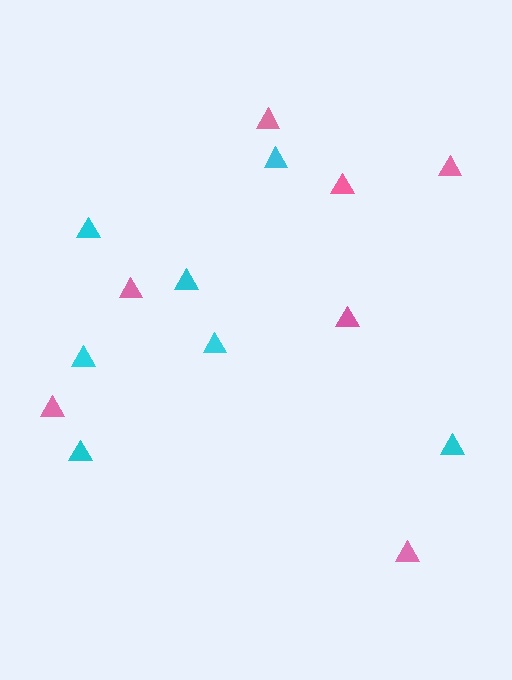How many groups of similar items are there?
There are 2 groups: one group of pink triangles (7) and one group of cyan triangles (7).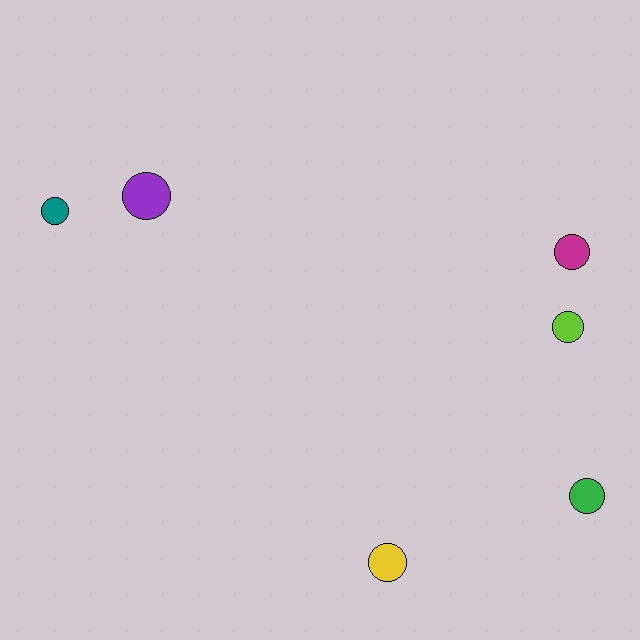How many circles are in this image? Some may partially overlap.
There are 6 circles.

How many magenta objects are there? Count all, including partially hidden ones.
There is 1 magenta object.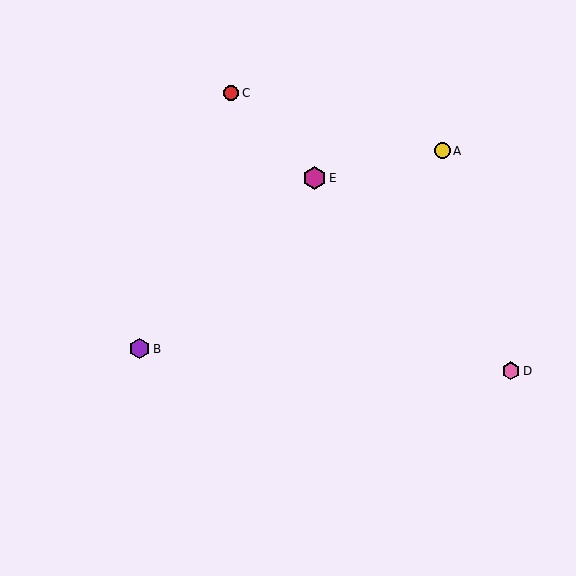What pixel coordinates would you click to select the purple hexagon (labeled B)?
Click at (139, 349) to select the purple hexagon B.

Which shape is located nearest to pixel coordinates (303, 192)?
The magenta hexagon (labeled E) at (314, 178) is nearest to that location.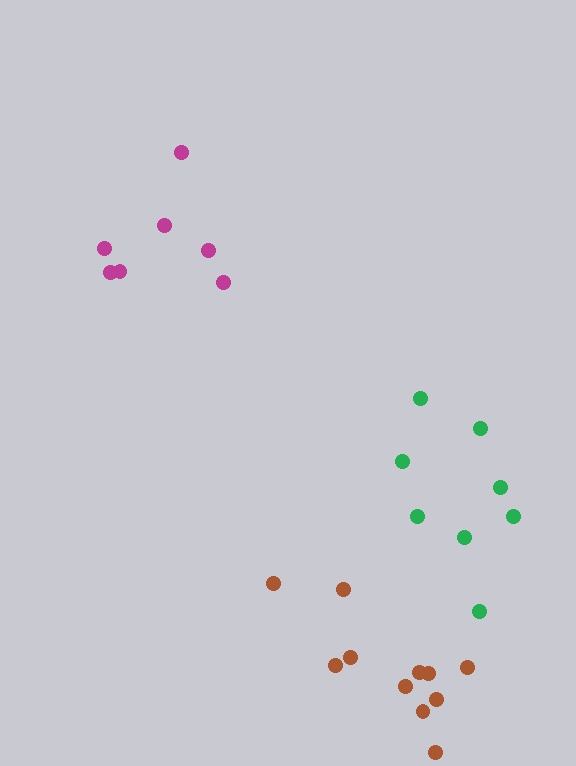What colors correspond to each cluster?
The clusters are colored: magenta, brown, green.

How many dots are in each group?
Group 1: 7 dots, Group 2: 11 dots, Group 3: 8 dots (26 total).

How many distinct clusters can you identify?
There are 3 distinct clusters.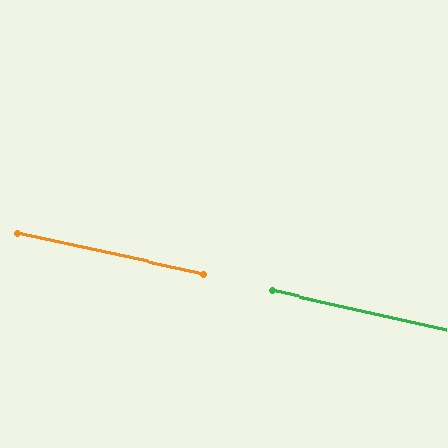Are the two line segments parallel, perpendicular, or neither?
Parallel — their directions differ by only 0.1°.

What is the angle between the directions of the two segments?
Approximately 0 degrees.